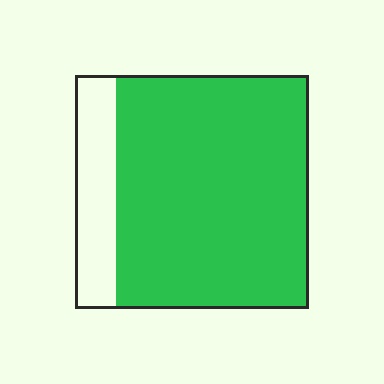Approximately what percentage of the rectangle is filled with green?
Approximately 80%.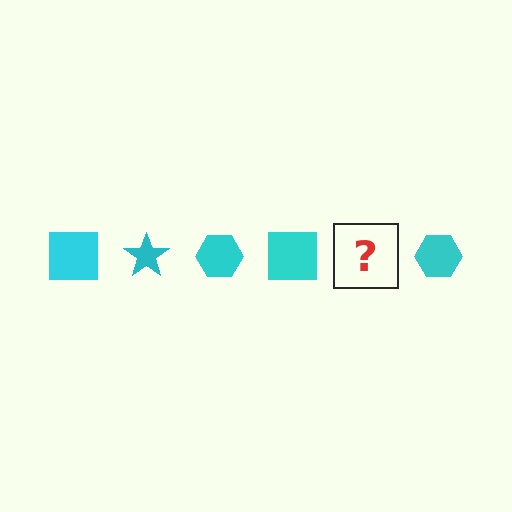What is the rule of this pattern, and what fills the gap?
The rule is that the pattern cycles through square, star, hexagon shapes in cyan. The gap should be filled with a cyan star.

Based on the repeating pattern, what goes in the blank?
The blank should be a cyan star.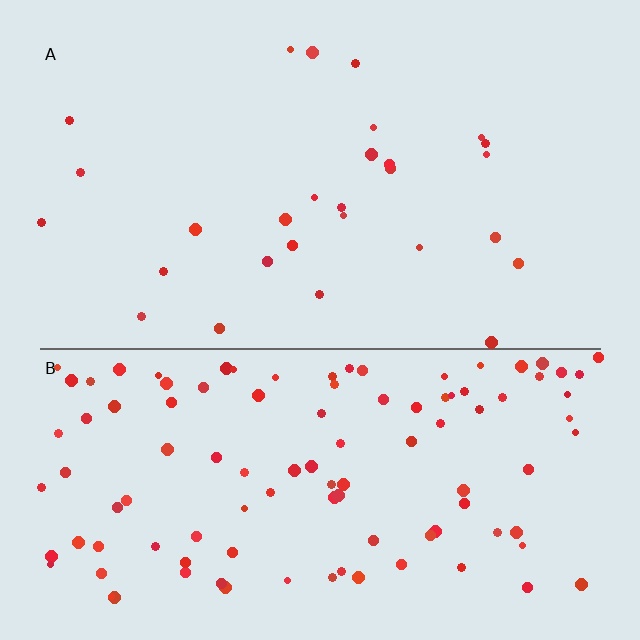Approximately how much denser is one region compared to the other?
Approximately 3.8× — region B over region A.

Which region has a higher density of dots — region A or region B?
B (the bottom).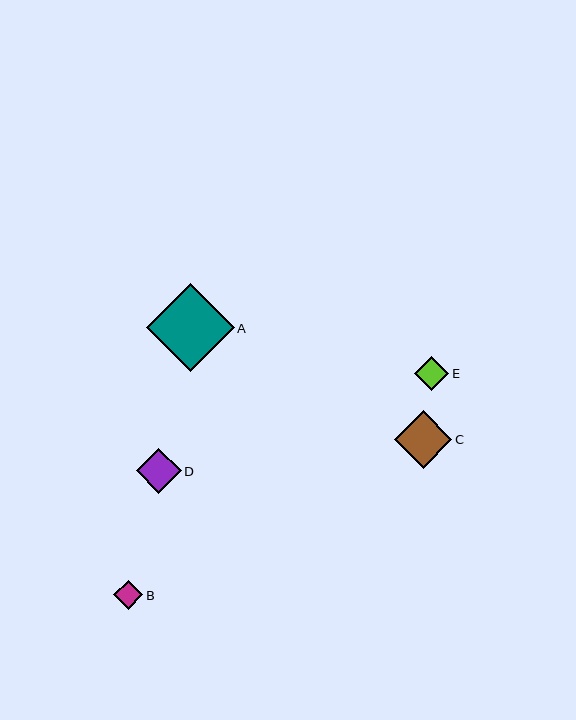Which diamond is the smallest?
Diamond B is the smallest with a size of approximately 29 pixels.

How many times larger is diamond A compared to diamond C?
Diamond A is approximately 1.5 times the size of diamond C.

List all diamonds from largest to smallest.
From largest to smallest: A, C, D, E, B.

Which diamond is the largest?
Diamond A is the largest with a size of approximately 88 pixels.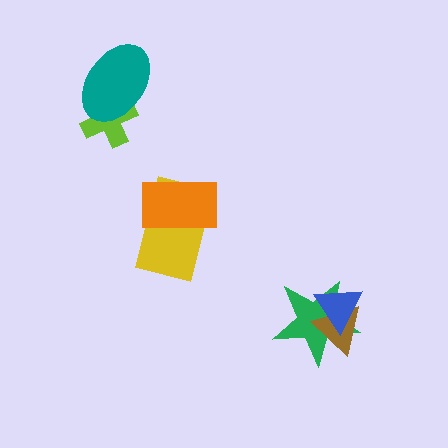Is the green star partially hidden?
Yes, it is partially covered by another shape.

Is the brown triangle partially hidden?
Yes, it is partially covered by another shape.